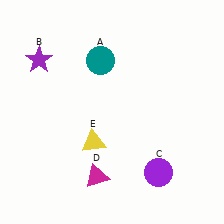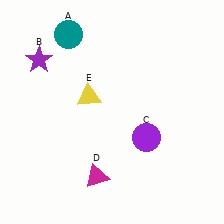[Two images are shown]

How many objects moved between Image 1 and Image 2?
3 objects moved between the two images.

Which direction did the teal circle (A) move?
The teal circle (A) moved left.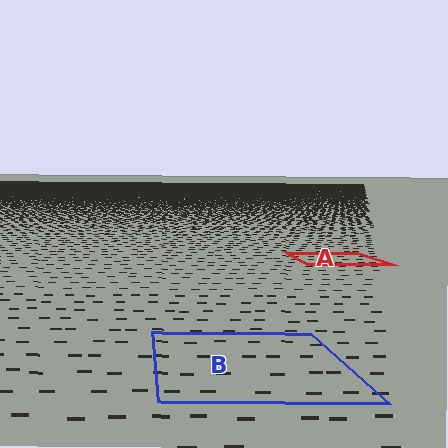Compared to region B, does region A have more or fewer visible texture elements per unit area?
Region A has more texture elements per unit area — they are packed more densely because it is farther away.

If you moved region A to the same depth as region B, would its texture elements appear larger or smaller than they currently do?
They would appear larger. At a closer depth, the same texture elements are projected at a bigger on-screen size.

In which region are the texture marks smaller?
The texture marks are smaller in region A, because it is farther away.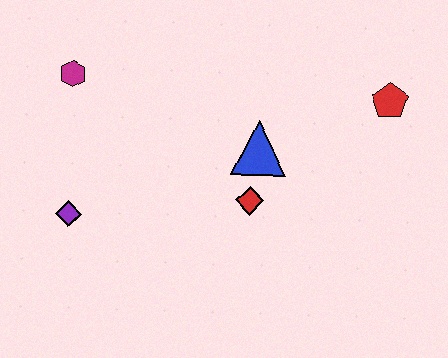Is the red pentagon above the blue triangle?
Yes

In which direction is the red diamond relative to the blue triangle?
The red diamond is below the blue triangle.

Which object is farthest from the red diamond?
The magenta hexagon is farthest from the red diamond.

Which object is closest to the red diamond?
The blue triangle is closest to the red diamond.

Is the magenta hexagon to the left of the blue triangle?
Yes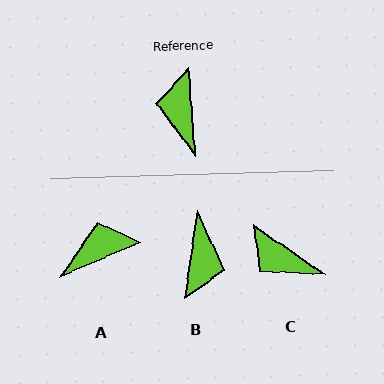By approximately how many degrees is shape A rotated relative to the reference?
Approximately 71 degrees clockwise.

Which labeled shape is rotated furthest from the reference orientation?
B, about 167 degrees away.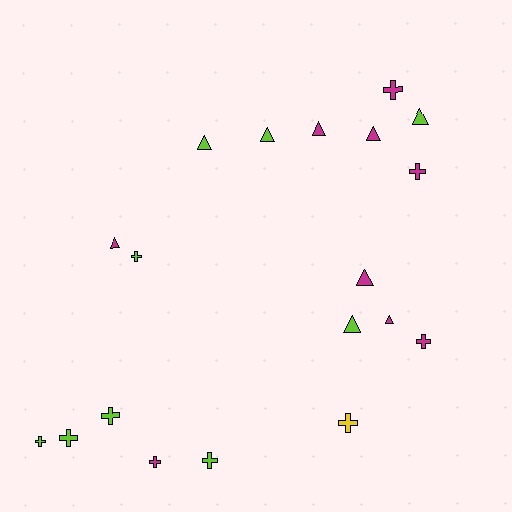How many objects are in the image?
There are 19 objects.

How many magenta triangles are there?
There are 5 magenta triangles.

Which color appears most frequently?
Lime, with 9 objects.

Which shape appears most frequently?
Cross, with 10 objects.